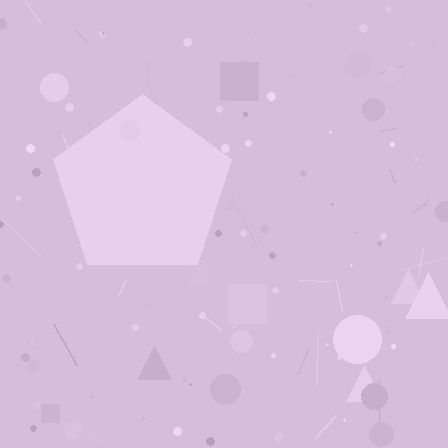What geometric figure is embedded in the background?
A pentagon is embedded in the background.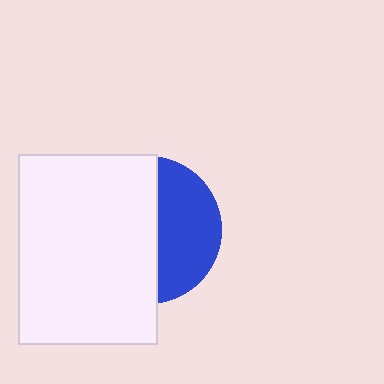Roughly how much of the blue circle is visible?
A small part of it is visible (roughly 42%).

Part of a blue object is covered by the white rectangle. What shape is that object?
It is a circle.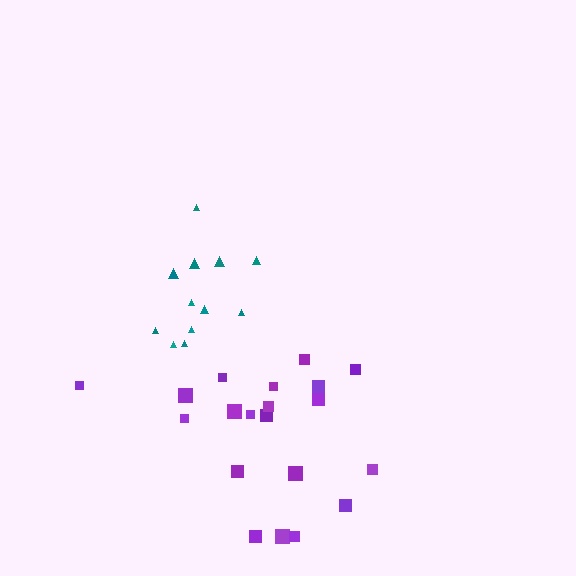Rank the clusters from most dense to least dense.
teal, purple.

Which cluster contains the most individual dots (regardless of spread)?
Purple (20).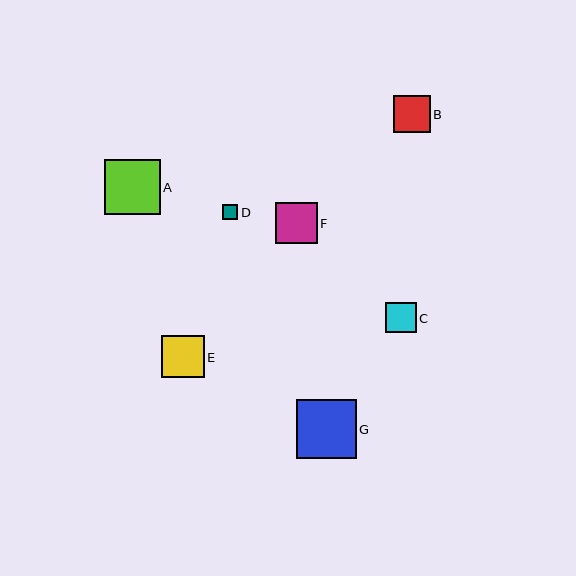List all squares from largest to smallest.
From largest to smallest: G, A, E, F, B, C, D.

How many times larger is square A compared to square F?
Square A is approximately 1.3 times the size of square F.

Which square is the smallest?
Square D is the smallest with a size of approximately 16 pixels.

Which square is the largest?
Square G is the largest with a size of approximately 59 pixels.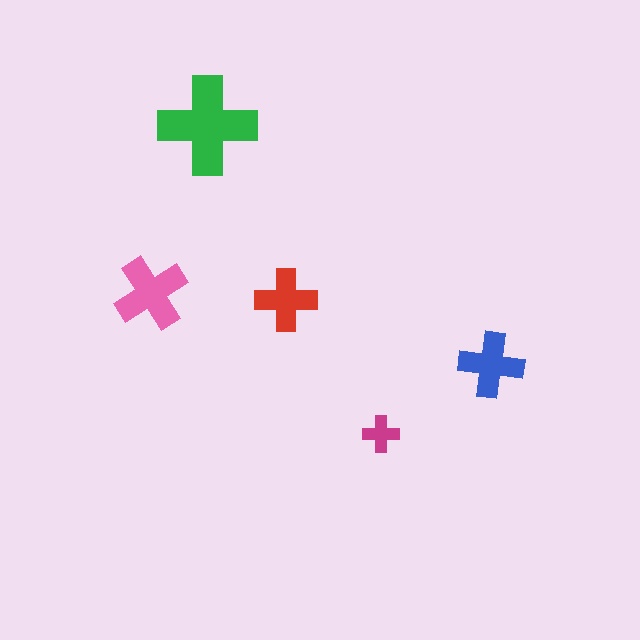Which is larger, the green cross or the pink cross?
The green one.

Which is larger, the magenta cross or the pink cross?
The pink one.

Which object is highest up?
The green cross is topmost.